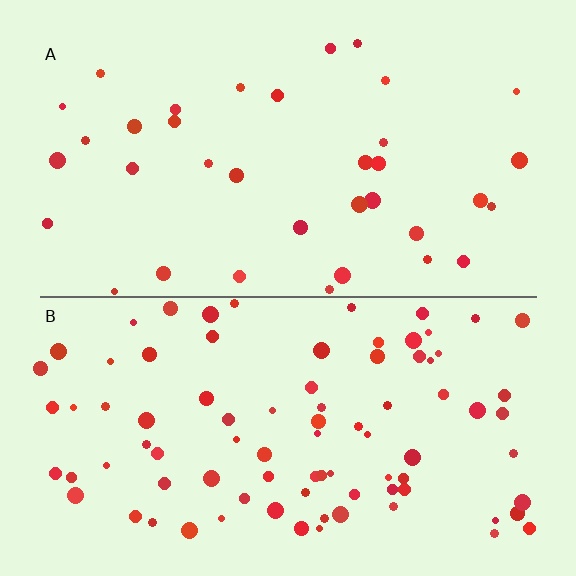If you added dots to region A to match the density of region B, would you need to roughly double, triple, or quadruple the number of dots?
Approximately double.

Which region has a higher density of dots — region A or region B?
B (the bottom).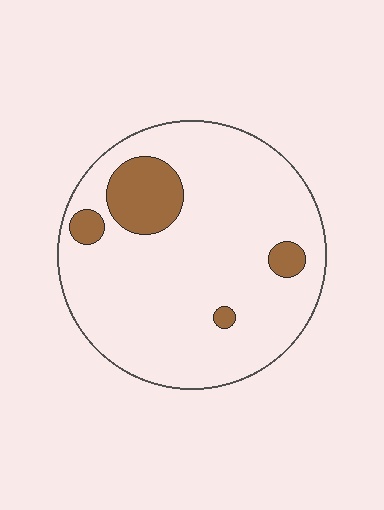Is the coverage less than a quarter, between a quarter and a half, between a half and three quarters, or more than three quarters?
Less than a quarter.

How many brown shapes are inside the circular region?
4.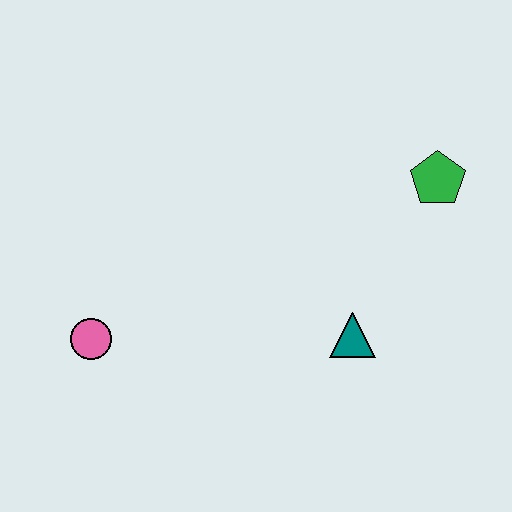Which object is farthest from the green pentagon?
The pink circle is farthest from the green pentagon.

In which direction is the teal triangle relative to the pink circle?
The teal triangle is to the right of the pink circle.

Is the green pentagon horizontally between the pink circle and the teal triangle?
No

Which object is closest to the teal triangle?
The green pentagon is closest to the teal triangle.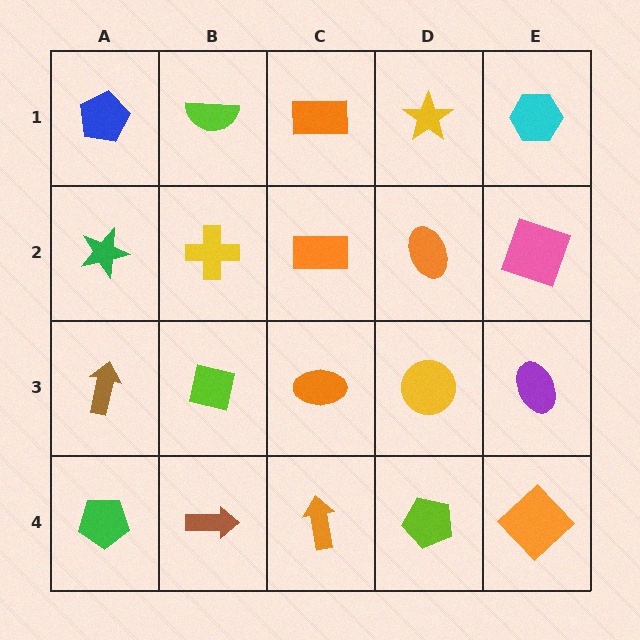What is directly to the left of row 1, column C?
A lime semicircle.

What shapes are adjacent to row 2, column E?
A cyan hexagon (row 1, column E), a purple ellipse (row 3, column E), an orange ellipse (row 2, column D).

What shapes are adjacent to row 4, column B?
A lime square (row 3, column B), a green pentagon (row 4, column A), an orange arrow (row 4, column C).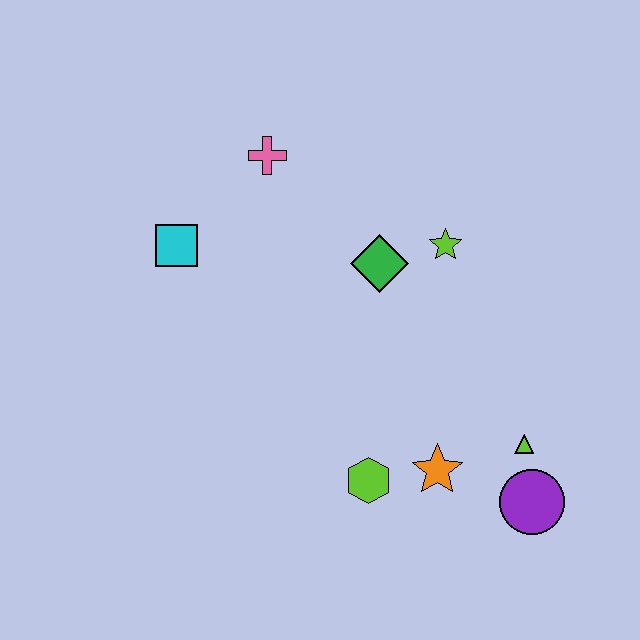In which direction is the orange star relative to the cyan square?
The orange star is to the right of the cyan square.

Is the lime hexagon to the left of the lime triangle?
Yes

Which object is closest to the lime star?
The green diamond is closest to the lime star.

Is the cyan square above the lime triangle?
Yes